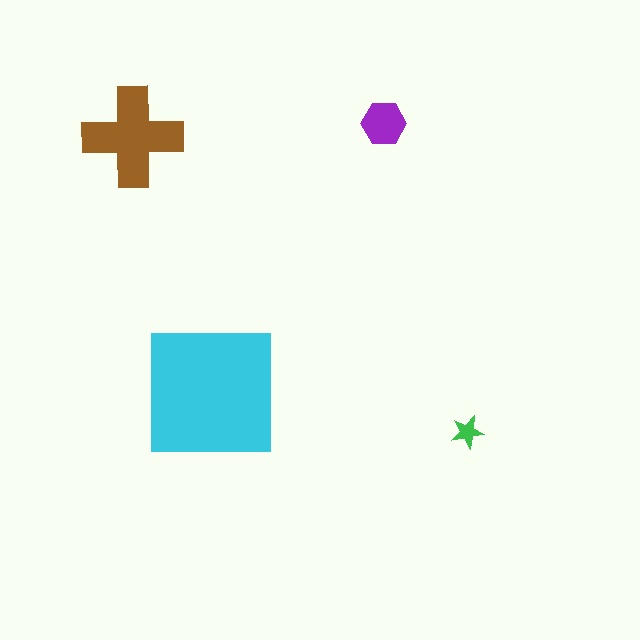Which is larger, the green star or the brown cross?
The brown cross.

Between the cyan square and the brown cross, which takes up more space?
The cyan square.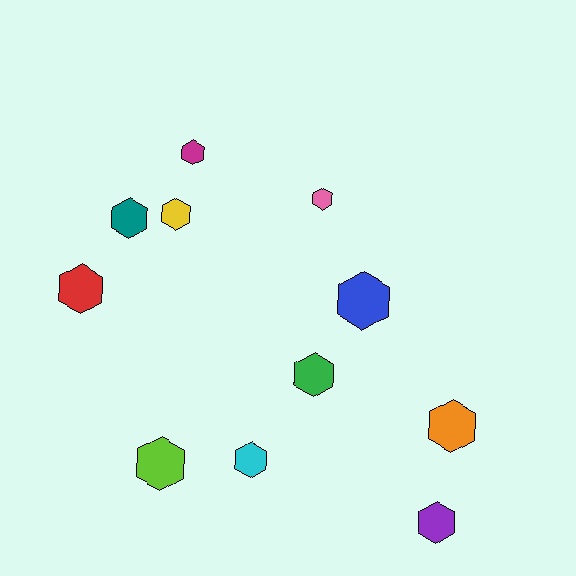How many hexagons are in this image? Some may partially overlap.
There are 11 hexagons.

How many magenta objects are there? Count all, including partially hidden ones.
There is 1 magenta object.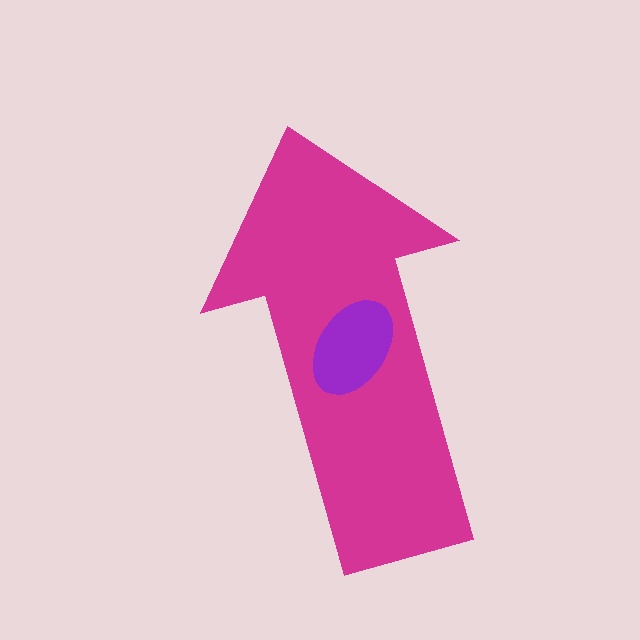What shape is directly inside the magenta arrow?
The purple ellipse.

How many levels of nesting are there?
2.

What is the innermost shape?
The purple ellipse.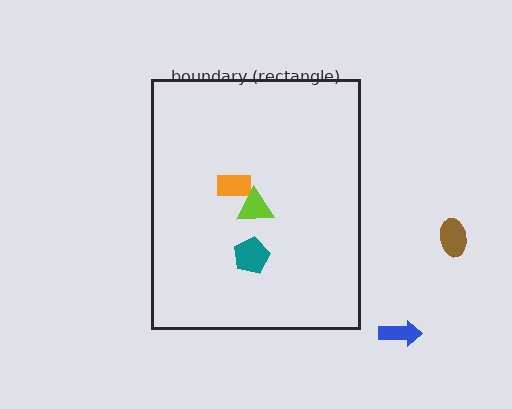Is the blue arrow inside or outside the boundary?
Outside.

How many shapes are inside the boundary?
3 inside, 2 outside.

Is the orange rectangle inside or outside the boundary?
Inside.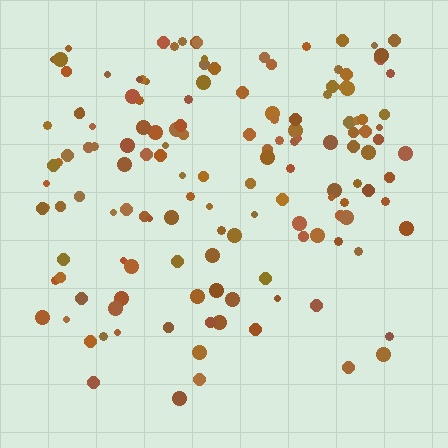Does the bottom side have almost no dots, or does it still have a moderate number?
Still a moderate number, just noticeably fewer than the top.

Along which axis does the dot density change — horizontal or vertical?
Vertical.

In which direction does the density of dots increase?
From bottom to top, with the top side densest.